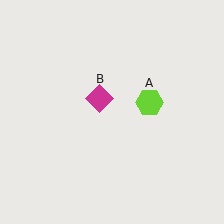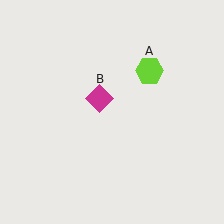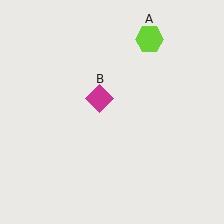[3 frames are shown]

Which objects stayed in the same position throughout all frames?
Magenta diamond (object B) remained stationary.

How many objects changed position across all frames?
1 object changed position: lime hexagon (object A).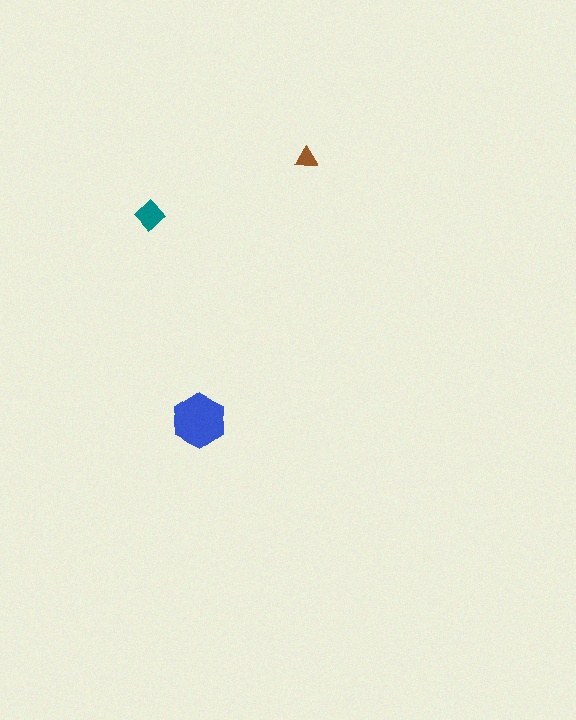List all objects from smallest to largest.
The brown triangle, the teal diamond, the blue hexagon.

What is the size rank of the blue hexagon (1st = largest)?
1st.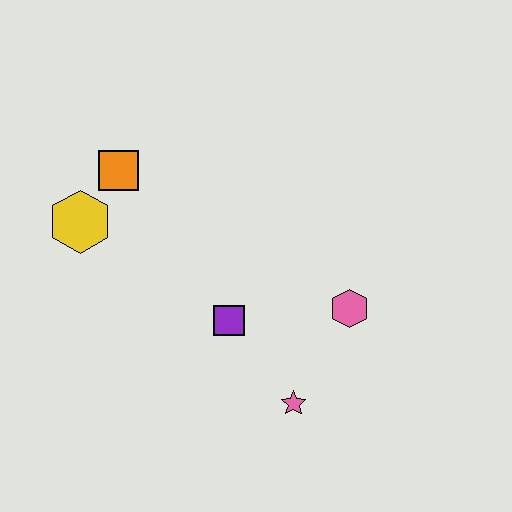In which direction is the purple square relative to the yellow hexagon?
The purple square is to the right of the yellow hexagon.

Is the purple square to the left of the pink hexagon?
Yes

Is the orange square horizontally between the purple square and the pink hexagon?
No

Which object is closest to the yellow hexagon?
The orange square is closest to the yellow hexagon.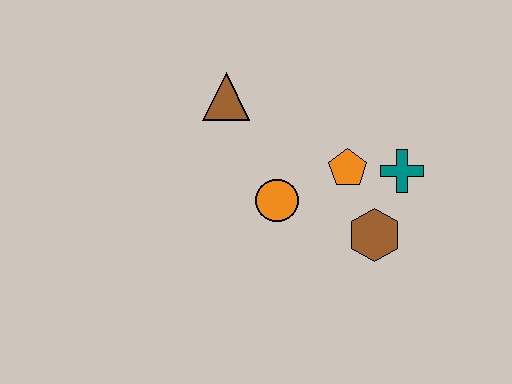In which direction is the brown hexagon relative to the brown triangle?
The brown hexagon is to the right of the brown triangle.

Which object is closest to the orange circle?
The orange pentagon is closest to the orange circle.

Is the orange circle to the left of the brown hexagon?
Yes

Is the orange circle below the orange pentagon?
Yes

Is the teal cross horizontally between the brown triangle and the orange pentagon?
No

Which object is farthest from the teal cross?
The brown triangle is farthest from the teal cross.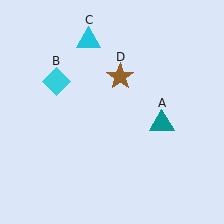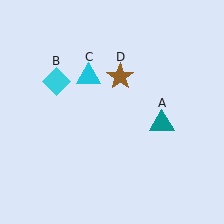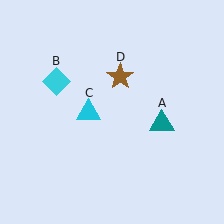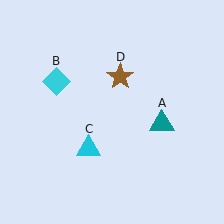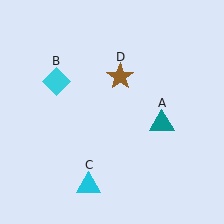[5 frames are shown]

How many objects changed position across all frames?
1 object changed position: cyan triangle (object C).